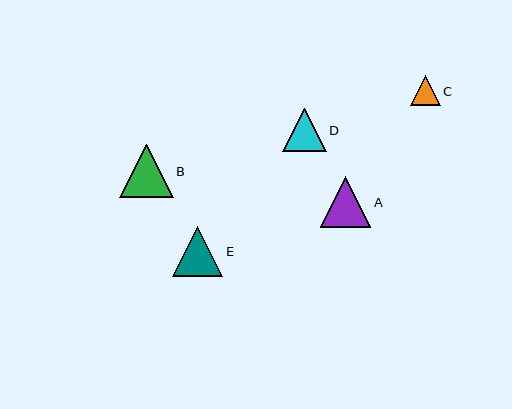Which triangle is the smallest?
Triangle C is the smallest with a size of approximately 30 pixels.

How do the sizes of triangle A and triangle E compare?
Triangle A and triangle E are approximately the same size.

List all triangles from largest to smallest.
From largest to smallest: B, A, E, D, C.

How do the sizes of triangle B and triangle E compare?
Triangle B and triangle E are approximately the same size.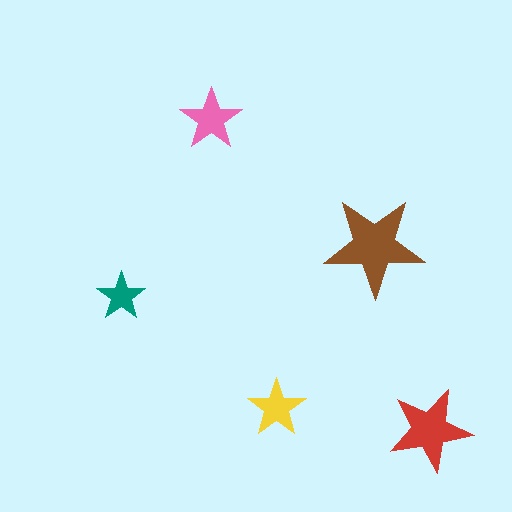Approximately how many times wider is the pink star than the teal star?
About 1.5 times wider.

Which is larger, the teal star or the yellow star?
The yellow one.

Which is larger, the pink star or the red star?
The red one.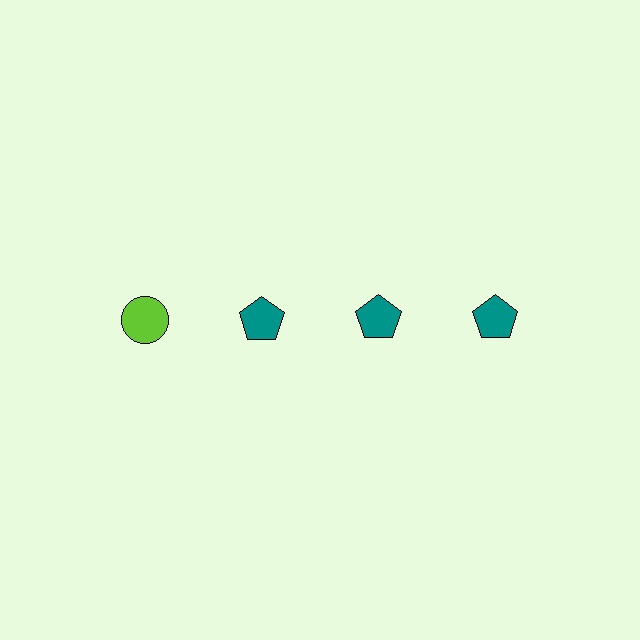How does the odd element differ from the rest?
It differs in both color (lime instead of teal) and shape (circle instead of pentagon).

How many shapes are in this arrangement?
There are 4 shapes arranged in a grid pattern.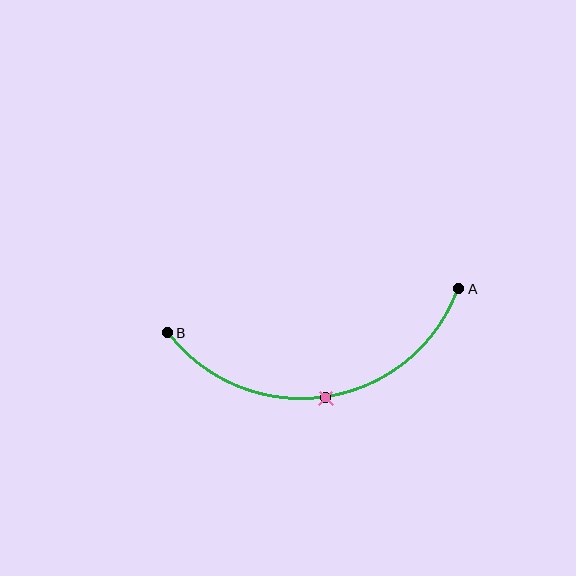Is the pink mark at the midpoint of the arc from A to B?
Yes. The pink mark lies on the arc at equal arc-length from both A and B — it is the arc midpoint.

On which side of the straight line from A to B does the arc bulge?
The arc bulges below the straight line connecting A and B.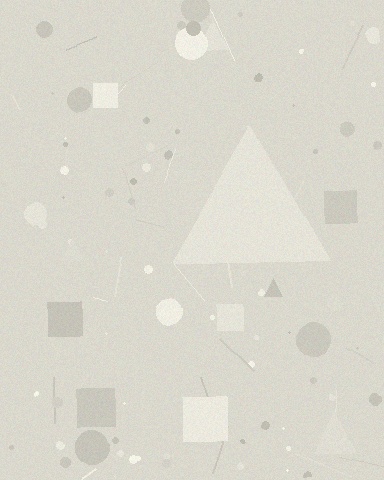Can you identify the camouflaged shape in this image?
The camouflaged shape is a triangle.